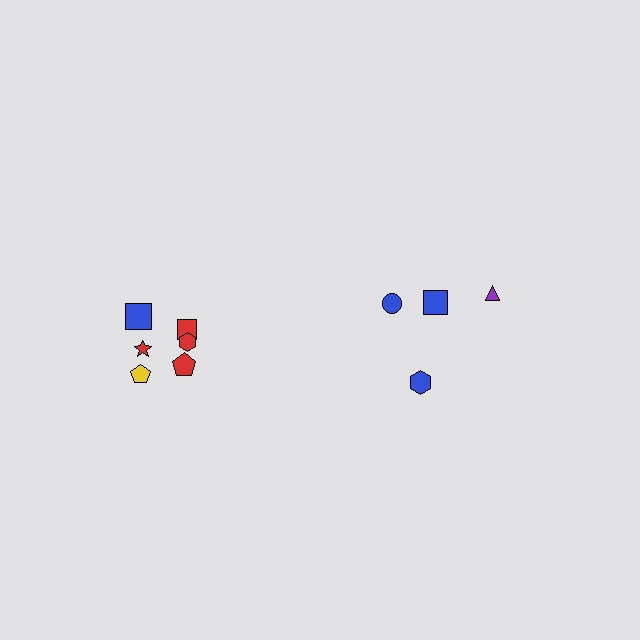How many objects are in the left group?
There are 6 objects.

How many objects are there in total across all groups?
There are 10 objects.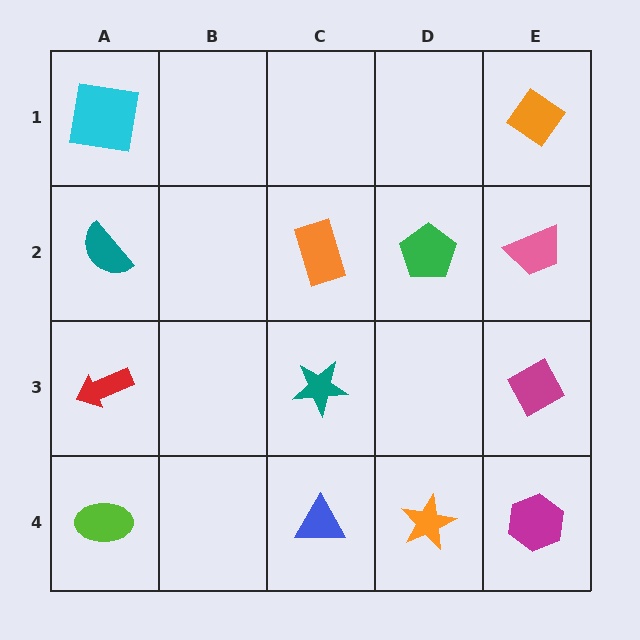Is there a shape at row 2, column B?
No, that cell is empty.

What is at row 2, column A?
A teal semicircle.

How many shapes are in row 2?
4 shapes.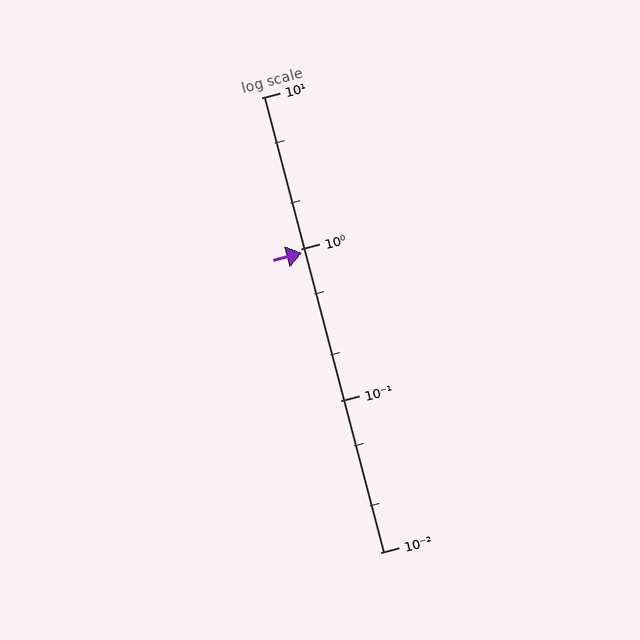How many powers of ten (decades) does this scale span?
The scale spans 3 decades, from 0.01 to 10.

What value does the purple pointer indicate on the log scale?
The pointer indicates approximately 0.95.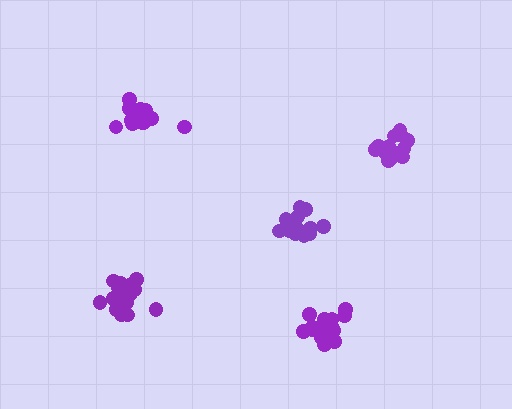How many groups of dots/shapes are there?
There are 5 groups.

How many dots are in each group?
Group 1: 14 dots, Group 2: 18 dots, Group 3: 13 dots, Group 4: 14 dots, Group 5: 18 dots (77 total).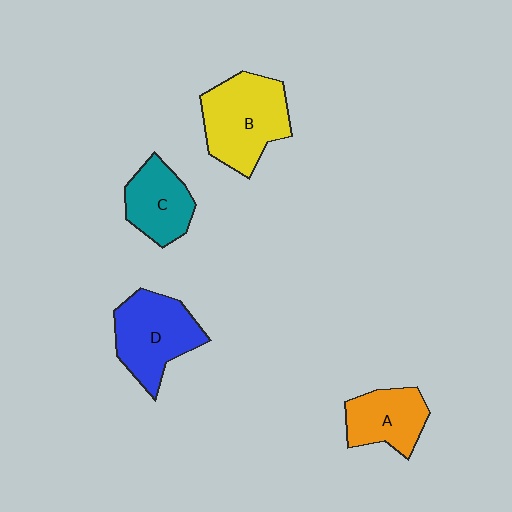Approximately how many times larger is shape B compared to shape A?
Approximately 1.5 times.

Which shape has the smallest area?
Shape C (teal).